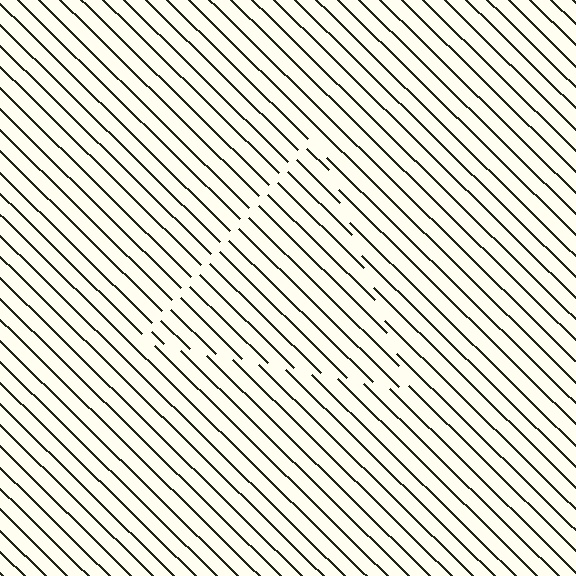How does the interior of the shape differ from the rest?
The interior of the shape contains the same grating, shifted by half a period — the contour is defined by the phase discontinuity where line-ends from the inner and outer gratings abut.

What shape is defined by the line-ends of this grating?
An illusory triangle. The interior of the shape contains the same grating, shifted by half a period — the contour is defined by the phase discontinuity where line-ends from the inner and outer gratings abut.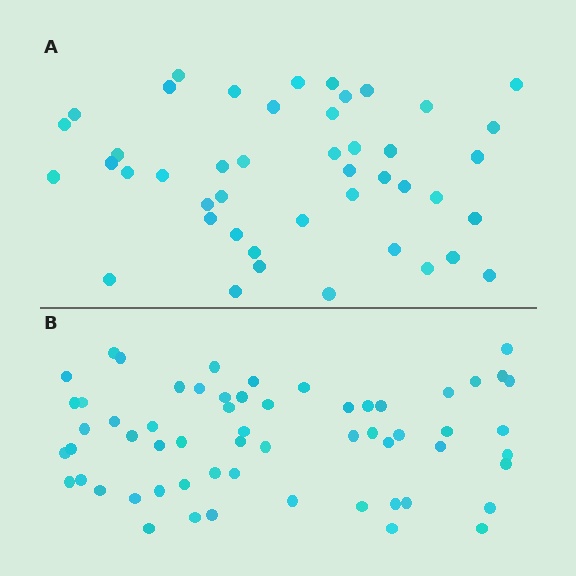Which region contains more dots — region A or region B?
Region B (the bottom region) has more dots.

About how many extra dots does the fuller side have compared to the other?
Region B has approximately 15 more dots than region A.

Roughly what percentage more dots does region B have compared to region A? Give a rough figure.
About 35% more.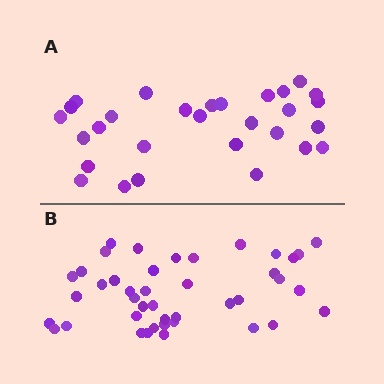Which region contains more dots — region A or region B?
Region B (the bottom region) has more dots.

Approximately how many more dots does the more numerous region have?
Region B has approximately 15 more dots than region A.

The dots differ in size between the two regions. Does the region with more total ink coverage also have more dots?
No. Region A has more total ink coverage because its dots are larger, but region B actually contains more individual dots. Total area can be misleading — the number of items is what matters here.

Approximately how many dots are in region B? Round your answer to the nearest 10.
About 40 dots. (The exact count is 42, which rounds to 40.)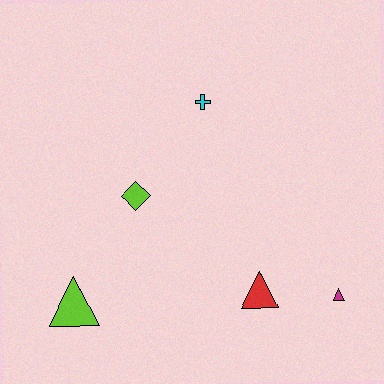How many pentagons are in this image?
There are no pentagons.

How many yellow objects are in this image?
There are no yellow objects.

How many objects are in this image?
There are 5 objects.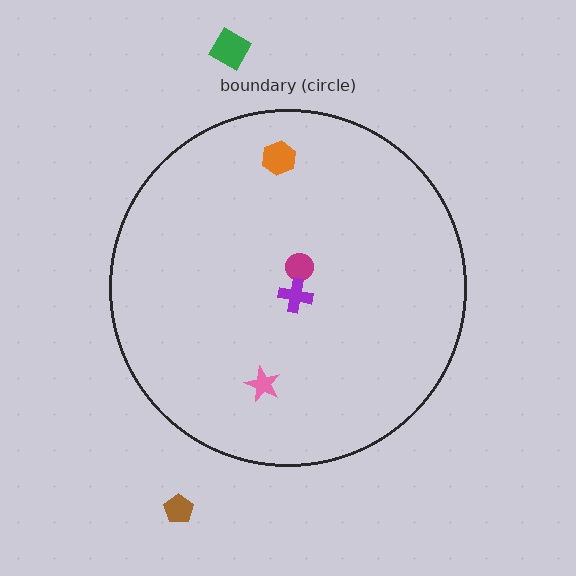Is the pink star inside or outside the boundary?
Inside.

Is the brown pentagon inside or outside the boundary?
Outside.